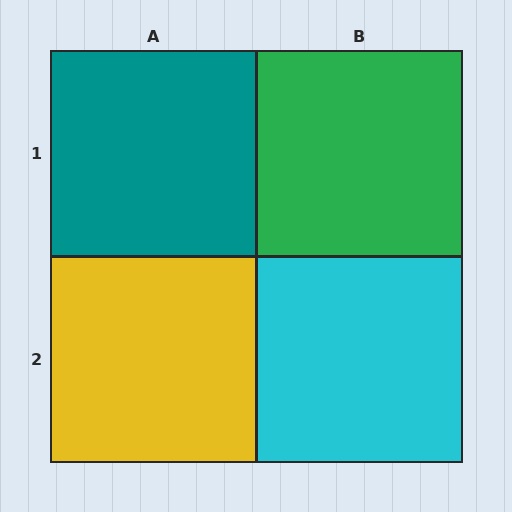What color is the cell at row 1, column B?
Green.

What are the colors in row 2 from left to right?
Yellow, cyan.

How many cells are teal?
1 cell is teal.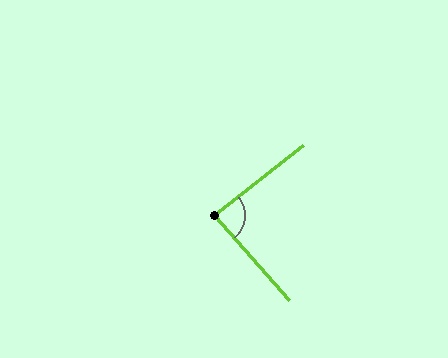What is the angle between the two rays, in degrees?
Approximately 87 degrees.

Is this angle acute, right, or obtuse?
It is approximately a right angle.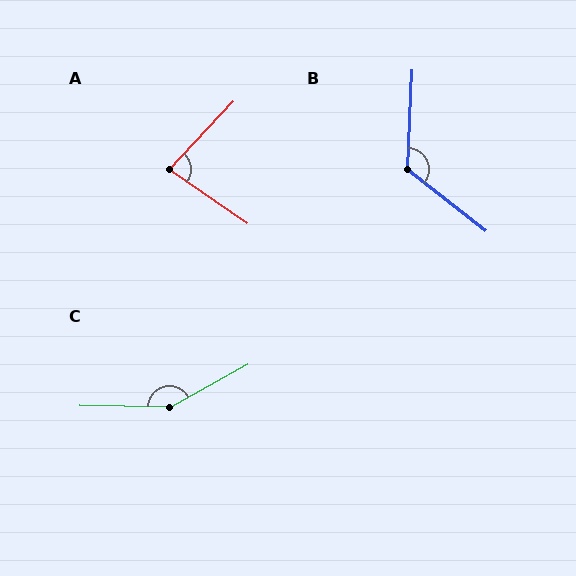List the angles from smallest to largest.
A (81°), B (126°), C (150°).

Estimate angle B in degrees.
Approximately 126 degrees.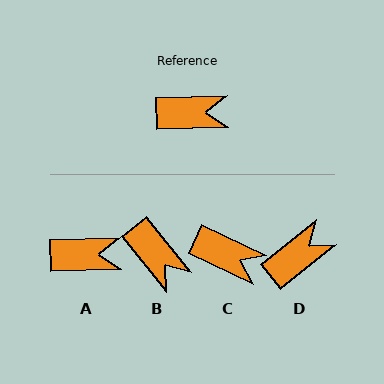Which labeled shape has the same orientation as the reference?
A.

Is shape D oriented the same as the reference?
No, it is off by about 37 degrees.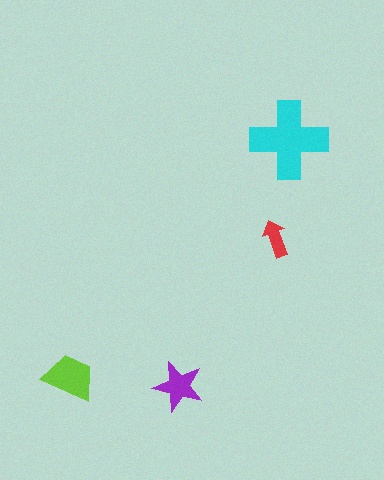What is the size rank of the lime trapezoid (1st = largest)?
2nd.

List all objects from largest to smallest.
The cyan cross, the lime trapezoid, the purple star, the red arrow.